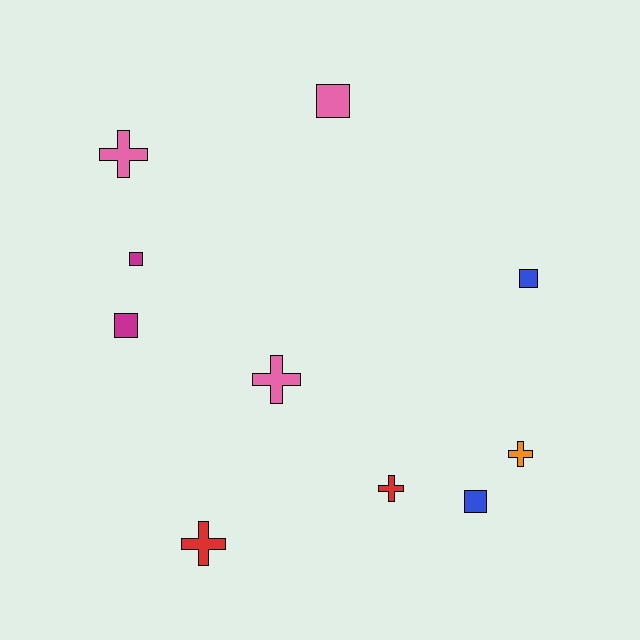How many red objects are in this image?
There are 2 red objects.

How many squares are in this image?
There are 5 squares.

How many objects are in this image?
There are 10 objects.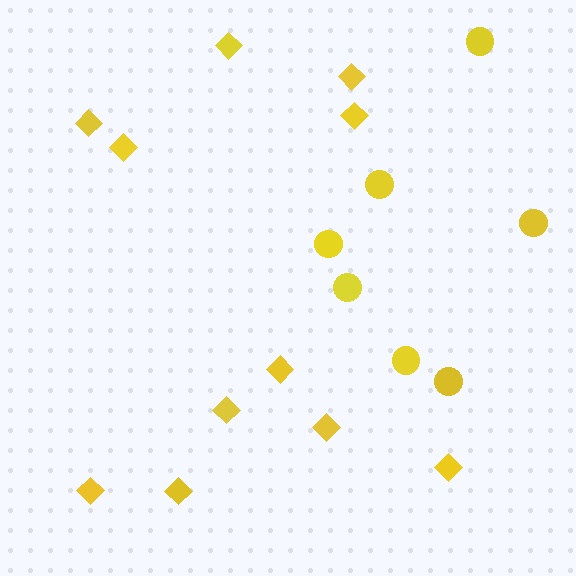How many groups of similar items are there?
There are 2 groups: one group of diamonds (11) and one group of circles (7).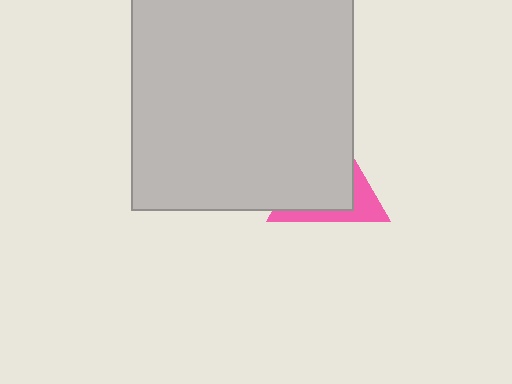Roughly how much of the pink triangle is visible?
A small part of it is visible (roughly 31%).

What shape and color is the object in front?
The object in front is a light gray square.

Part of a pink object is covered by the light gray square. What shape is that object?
It is a triangle.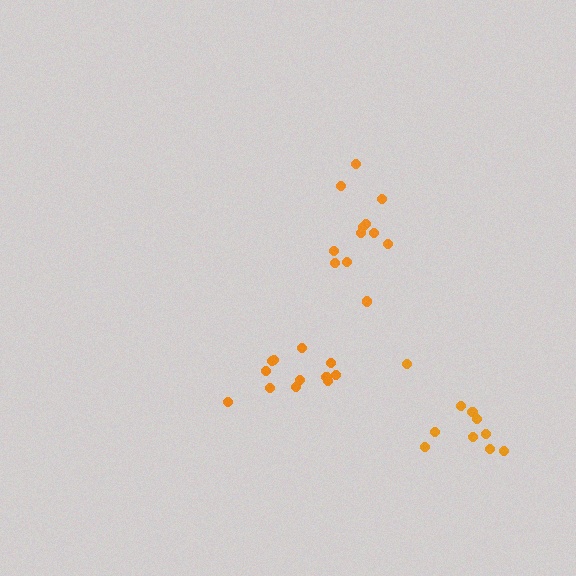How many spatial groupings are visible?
There are 3 spatial groupings.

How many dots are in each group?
Group 1: 12 dots, Group 2: 12 dots, Group 3: 10 dots (34 total).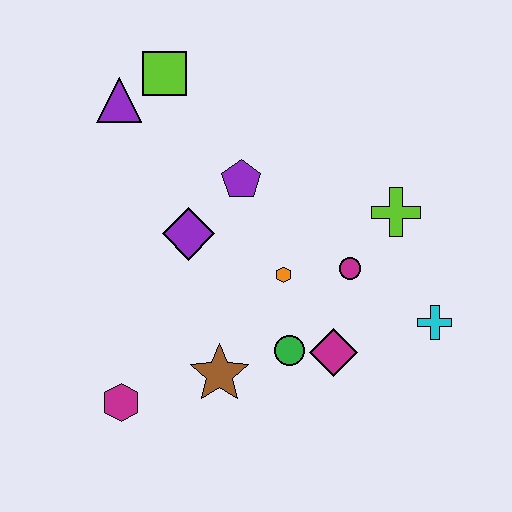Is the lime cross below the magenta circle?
No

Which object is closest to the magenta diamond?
The green circle is closest to the magenta diamond.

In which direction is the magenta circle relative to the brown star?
The magenta circle is to the right of the brown star.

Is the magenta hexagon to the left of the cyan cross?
Yes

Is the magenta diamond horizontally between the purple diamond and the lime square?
No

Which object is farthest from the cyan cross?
The purple triangle is farthest from the cyan cross.